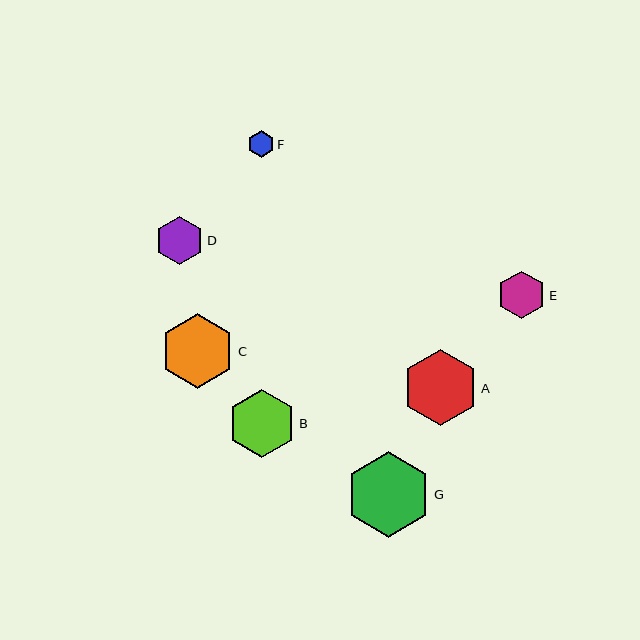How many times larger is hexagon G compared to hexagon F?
Hexagon G is approximately 3.2 times the size of hexagon F.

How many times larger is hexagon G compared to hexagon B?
Hexagon G is approximately 1.3 times the size of hexagon B.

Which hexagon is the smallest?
Hexagon F is the smallest with a size of approximately 26 pixels.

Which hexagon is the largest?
Hexagon G is the largest with a size of approximately 85 pixels.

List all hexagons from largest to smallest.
From largest to smallest: G, A, C, B, D, E, F.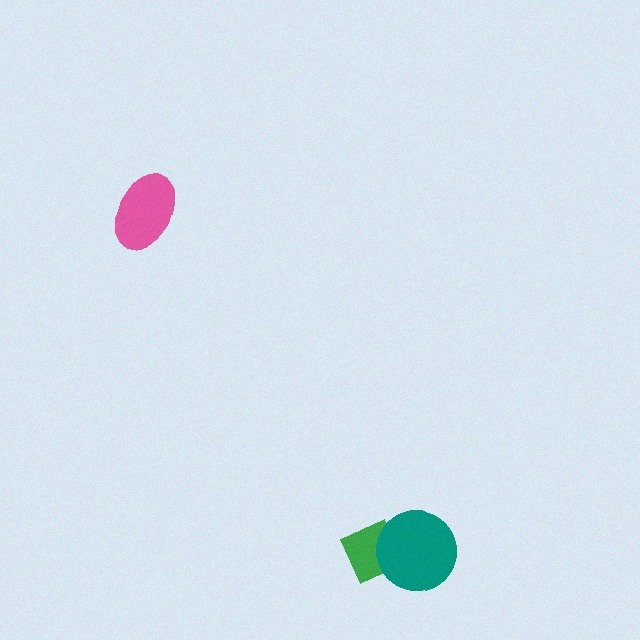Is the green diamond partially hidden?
Yes, it is partially covered by another shape.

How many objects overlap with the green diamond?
1 object overlaps with the green diamond.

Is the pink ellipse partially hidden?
No, no other shape covers it.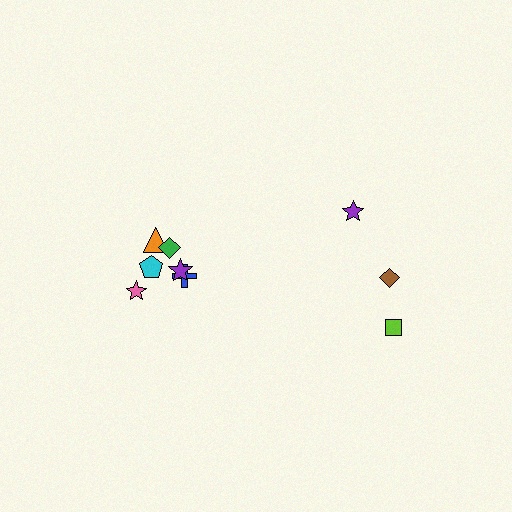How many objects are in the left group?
There are 6 objects.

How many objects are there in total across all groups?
There are 9 objects.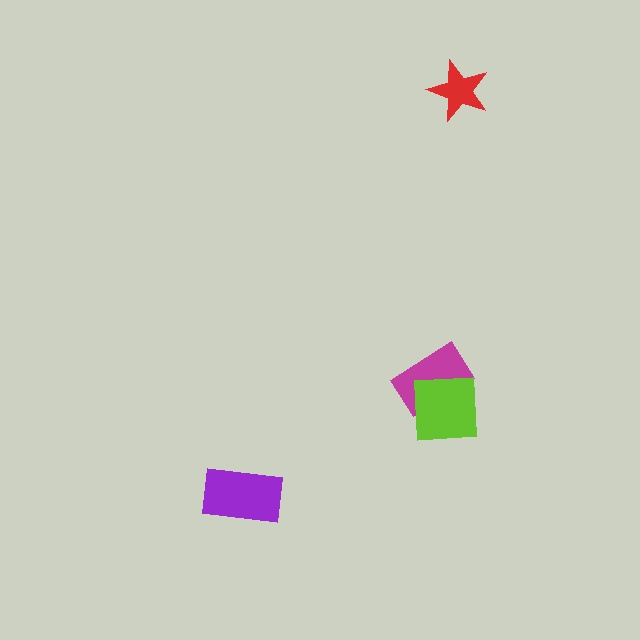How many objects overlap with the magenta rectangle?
1 object overlaps with the magenta rectangle.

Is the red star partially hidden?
No, no other shape covers it.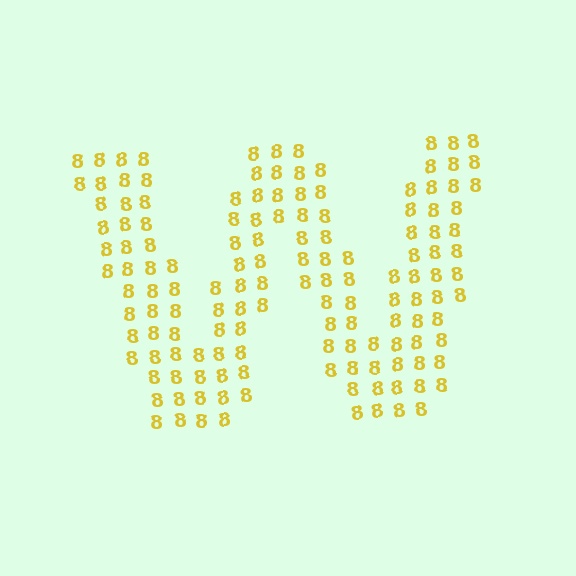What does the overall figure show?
The overall figure shows the letter W.